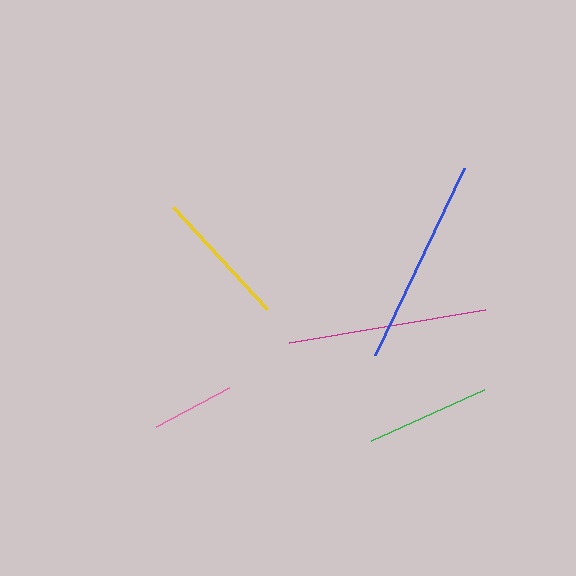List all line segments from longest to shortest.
From longest to shortest: blue, magenta, yellow, green, pink.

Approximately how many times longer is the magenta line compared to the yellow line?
The magenta line is approximately 1.4 times the length of the yellow line.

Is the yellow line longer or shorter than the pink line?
The yellow line is longer than the pink line.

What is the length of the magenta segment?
The magenta segment is approximately 198 pixels long.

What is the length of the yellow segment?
The yellow segment is approximately 139 pixels long.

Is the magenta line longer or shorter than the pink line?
The magenta line is longer than the pink line.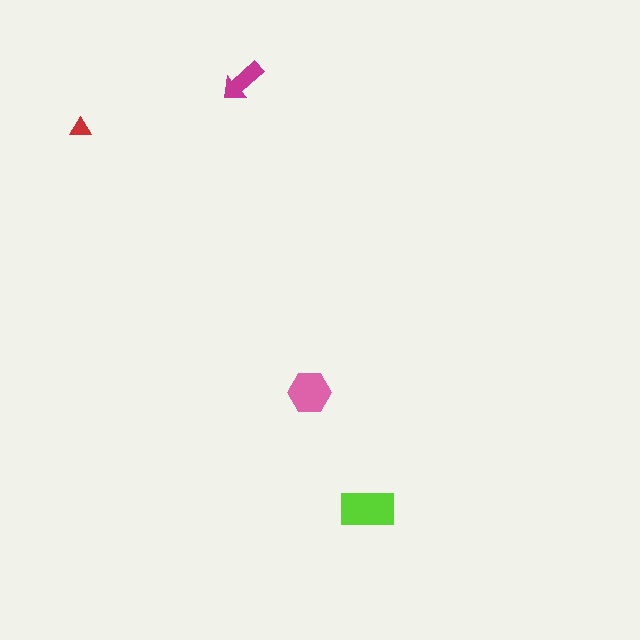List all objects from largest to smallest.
The lime rectangle, the pink hexagon, the magenta arrow, the red triangle.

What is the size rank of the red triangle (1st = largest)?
4th.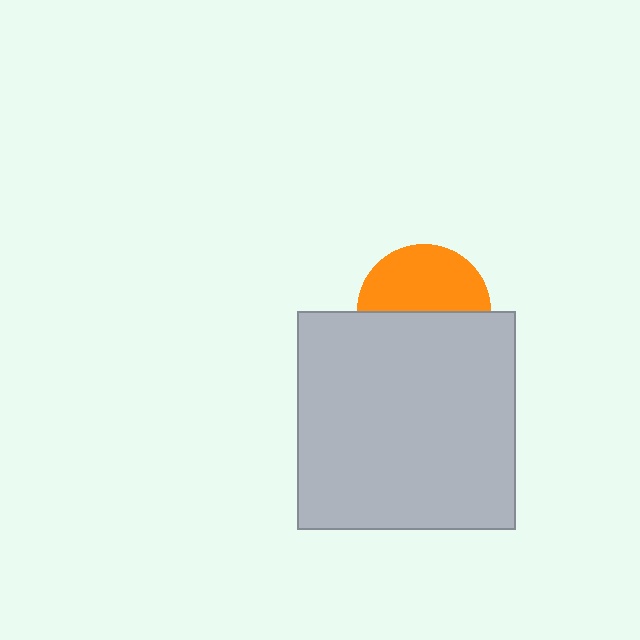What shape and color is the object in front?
The object in front is a light gray rectangle.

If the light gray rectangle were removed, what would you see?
You would see the complete orange circle.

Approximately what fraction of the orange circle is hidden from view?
Roughly 49% of the orange circle is hidden behind the light gray rectangle.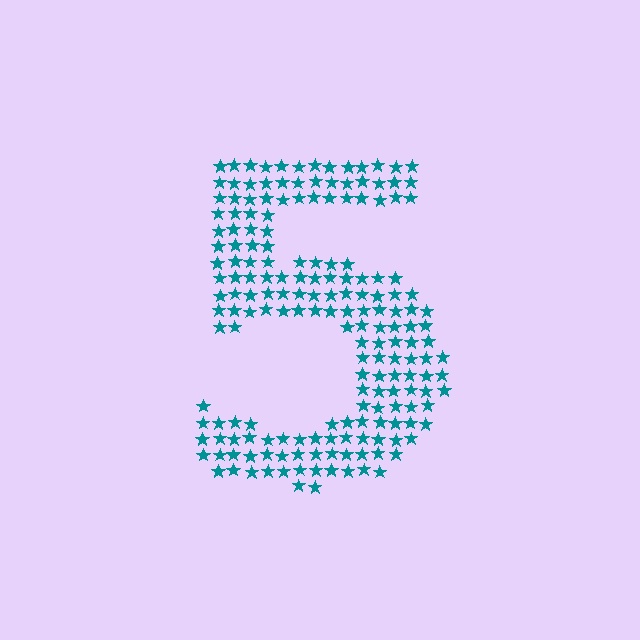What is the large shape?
The large shape is the digit 5.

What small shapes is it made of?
It is made of small stars.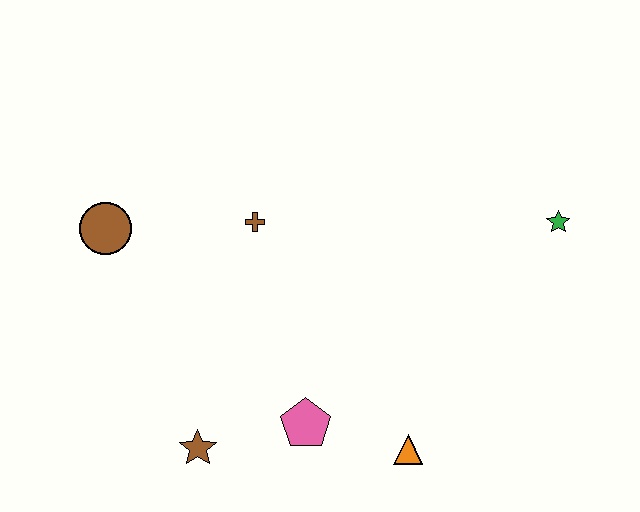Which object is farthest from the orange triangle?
The brown circle is farthest from the orange triangle.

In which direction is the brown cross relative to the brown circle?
The brown cross is to the right of the brown circle.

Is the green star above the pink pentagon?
Yes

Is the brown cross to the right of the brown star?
Yes